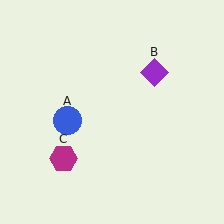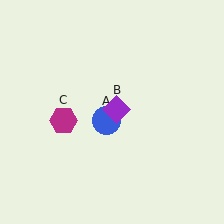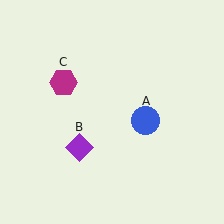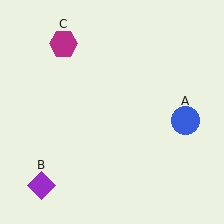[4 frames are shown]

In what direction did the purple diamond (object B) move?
The purple diamond (object B) moved down and to the left.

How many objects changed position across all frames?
3 objects changed position: blue circle (object A), purple diamond (object B), magenta hexagon (object C).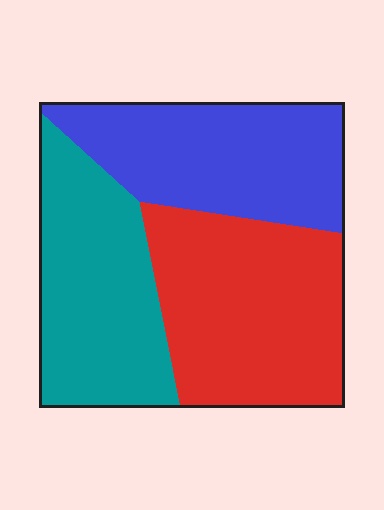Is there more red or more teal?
Red.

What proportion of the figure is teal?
Teal covers 32% of the figure.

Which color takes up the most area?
Red, at roughly 35%.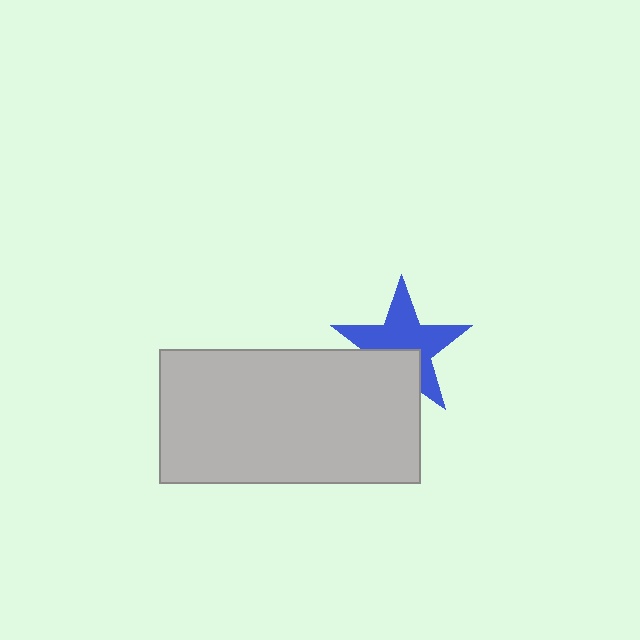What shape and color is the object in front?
The object in front is a light gray rectangle.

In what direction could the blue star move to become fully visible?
The blue star could move up. That would shift it out from behind the light gray rectangle entirely.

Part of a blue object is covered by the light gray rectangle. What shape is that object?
It is a star.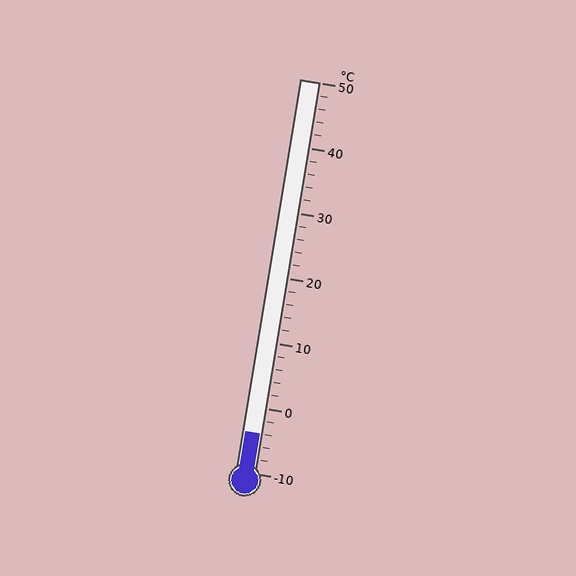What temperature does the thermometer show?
The thermometer shows approximately -4°C.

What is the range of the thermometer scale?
The thermometer scale ranges from -10°C to 50°C.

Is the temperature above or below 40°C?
The temperature is below 40°C.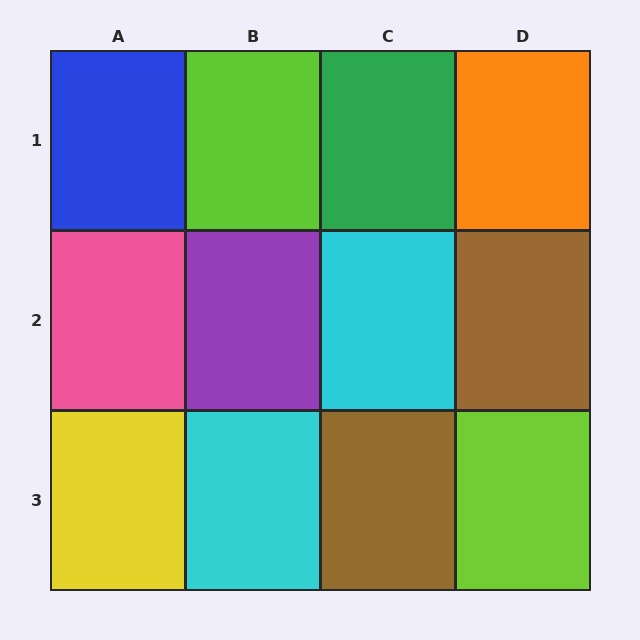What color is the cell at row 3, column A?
Yellow.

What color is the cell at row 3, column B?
Cyan.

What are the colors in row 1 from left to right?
Blue, lime, green, orange.